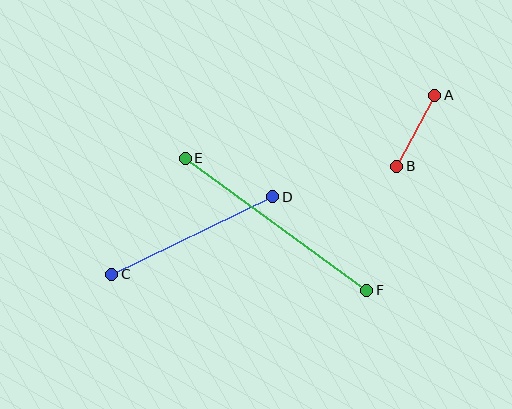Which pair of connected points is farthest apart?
Points E and F are farthest apart.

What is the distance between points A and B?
The distance is approximately 81 pixels.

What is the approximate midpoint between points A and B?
The midpoint is at approximately (416, 131) pixels.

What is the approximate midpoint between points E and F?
The midpoint is at approximately (276, 224) pixels.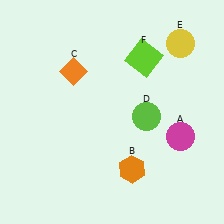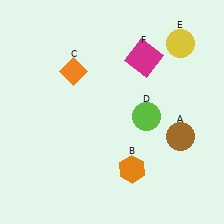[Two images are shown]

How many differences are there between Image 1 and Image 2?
There are 2 differences between the two images.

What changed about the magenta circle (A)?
In Image 1, A is magenta. In Image 2, it changed to brown.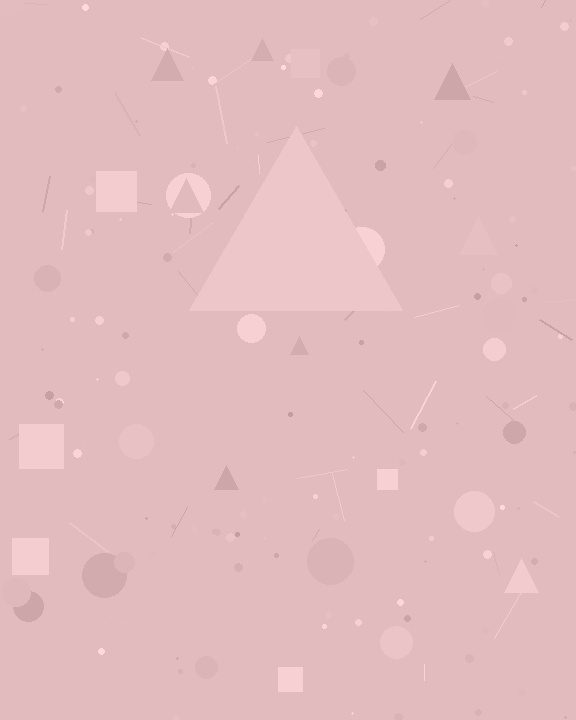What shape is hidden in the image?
A triangle is hidden in the image.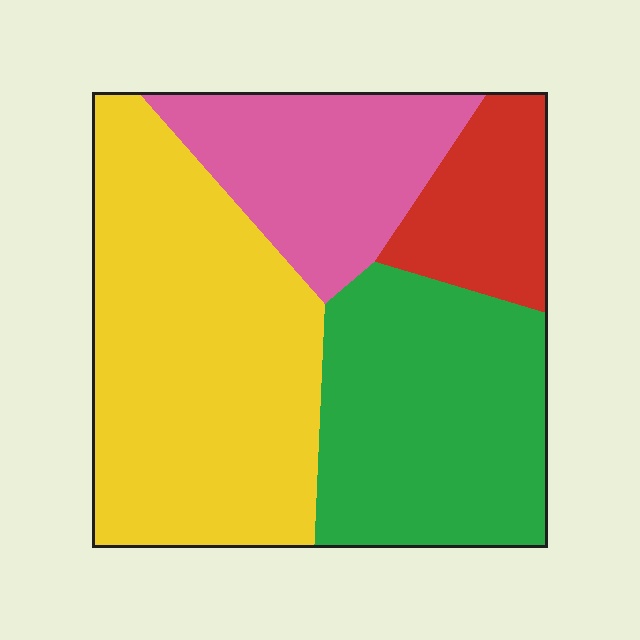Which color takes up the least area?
Red, at roughly 10%.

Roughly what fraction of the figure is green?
Green covers around 30% of the figure.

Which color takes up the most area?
Yellow, at roughly 40%.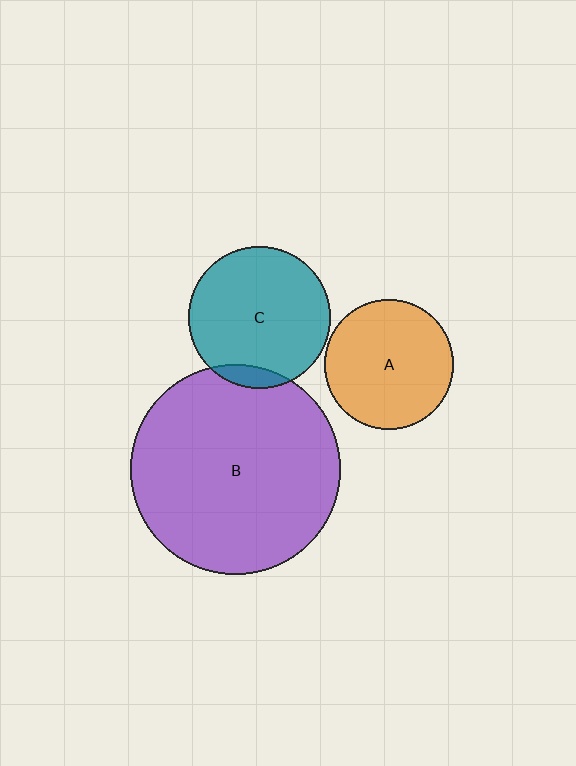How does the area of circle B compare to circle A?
Approximately 2.6 times.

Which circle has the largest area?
Circle B (purple).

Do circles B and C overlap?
Yes.